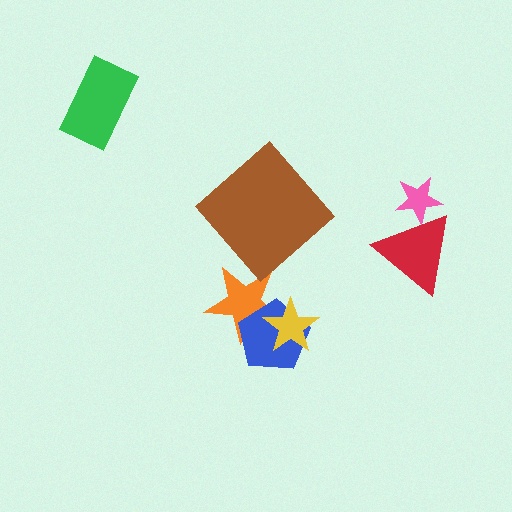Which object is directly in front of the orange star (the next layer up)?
The blue pentagon is directly in front of the orange star.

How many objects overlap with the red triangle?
1 object overlaps with the red triangle.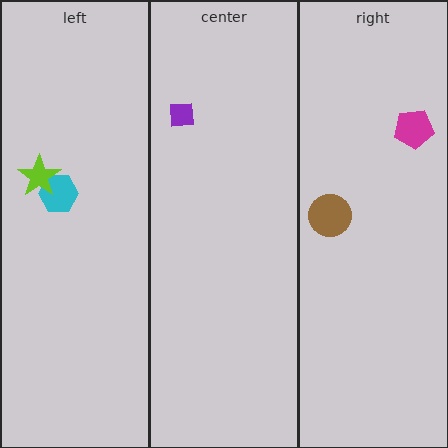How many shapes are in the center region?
1.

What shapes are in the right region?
The brown circle, the magenta pentagon.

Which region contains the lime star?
The left region.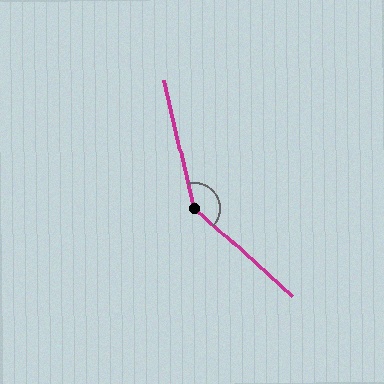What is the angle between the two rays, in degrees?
Approximately 145 degrees.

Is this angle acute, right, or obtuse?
It is obtuse.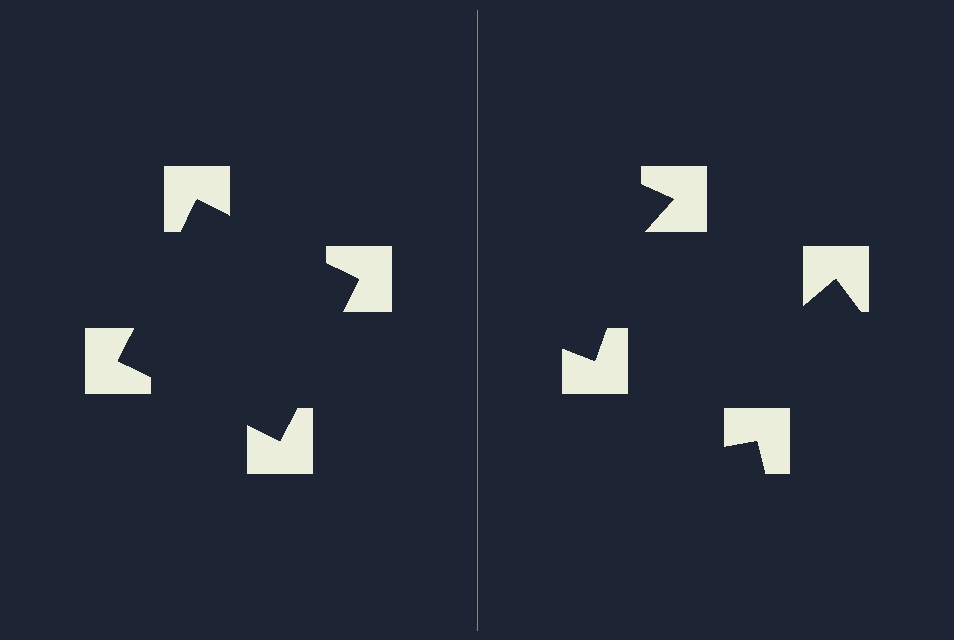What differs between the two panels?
The notched squares are positioned identically on both sides; only the wedge orientations differ. On the left they align to a square; on the right they are misaligned.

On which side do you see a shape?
An illusory square appears on the left side. On the right side the wedge cuts are rotated, so no coherent shape forms.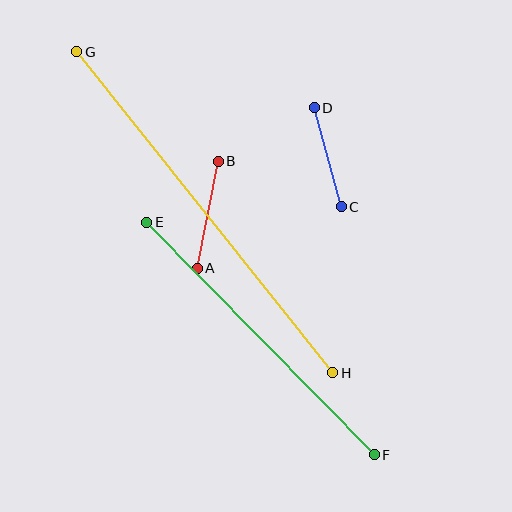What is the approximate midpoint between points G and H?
The midpoint is at approximately (205, 212) pixels.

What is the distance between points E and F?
The distance is approximately 325 pixels.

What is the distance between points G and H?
The distance is approximately 410 pixels.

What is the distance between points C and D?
The distance is approximately 103 pixels.